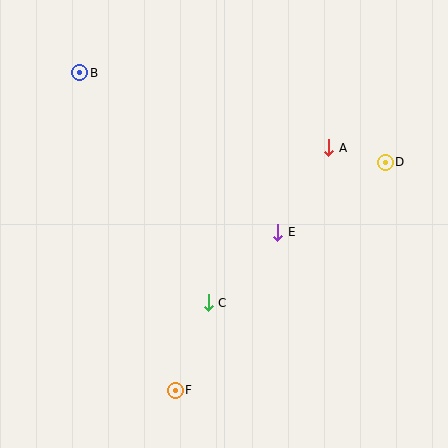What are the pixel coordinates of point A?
Point A is at (329, 148).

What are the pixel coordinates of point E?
Point E is at (278, 232).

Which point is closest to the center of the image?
Point E at (278, 232) is closest to the center.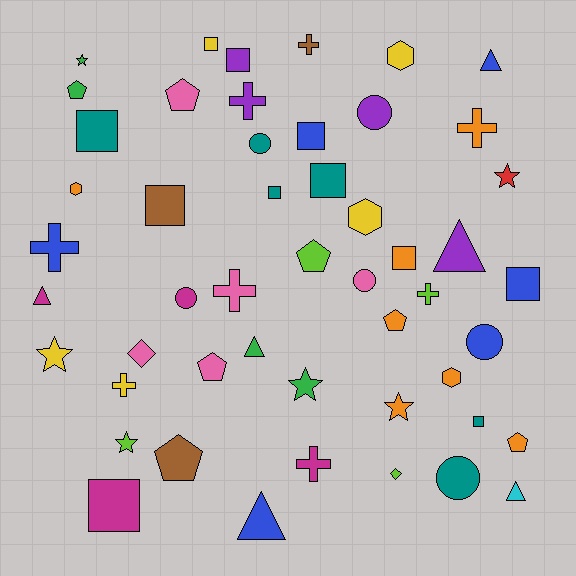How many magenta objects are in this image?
There are 4 magenta objects.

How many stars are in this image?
There are 6 stars.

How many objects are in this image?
There are 50 objects.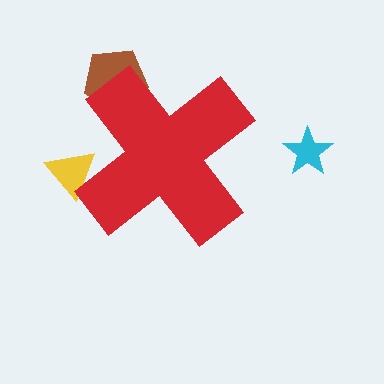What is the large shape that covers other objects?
A red cross.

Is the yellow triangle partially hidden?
Yes, the yellow triangle is partially hidden behind the red cross.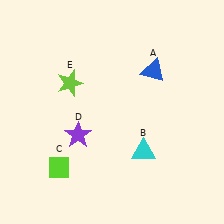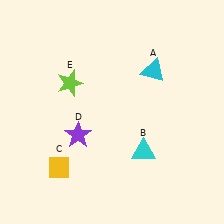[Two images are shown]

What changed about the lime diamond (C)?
In Image 1, C is lime. In Image 2, it changed to yellow.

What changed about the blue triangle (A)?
In Image 1, A is blue. In Image 2, it changed to cyan.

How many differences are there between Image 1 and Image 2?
There are 2 differences between the two images.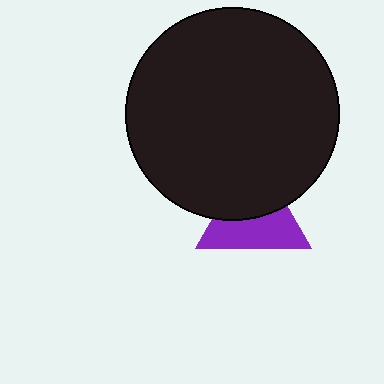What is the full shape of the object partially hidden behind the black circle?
The partially hidden object is a purple triangle.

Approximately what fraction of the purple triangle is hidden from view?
Roughly 47% of the purple triangle is hidden behind the black circle.